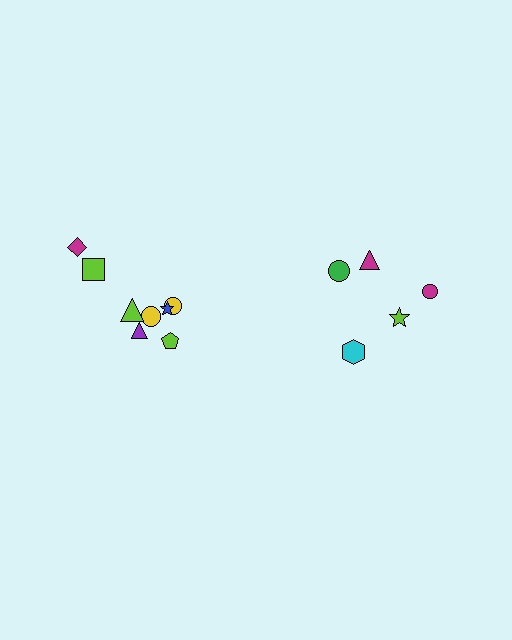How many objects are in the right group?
There are 5 objects.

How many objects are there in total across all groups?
There are 13 objects.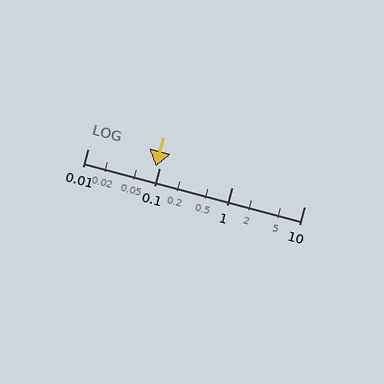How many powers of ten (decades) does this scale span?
The scale spans 3 decades, from 0.01 to 10.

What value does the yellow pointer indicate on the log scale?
The pointer indicates approximately 0.088.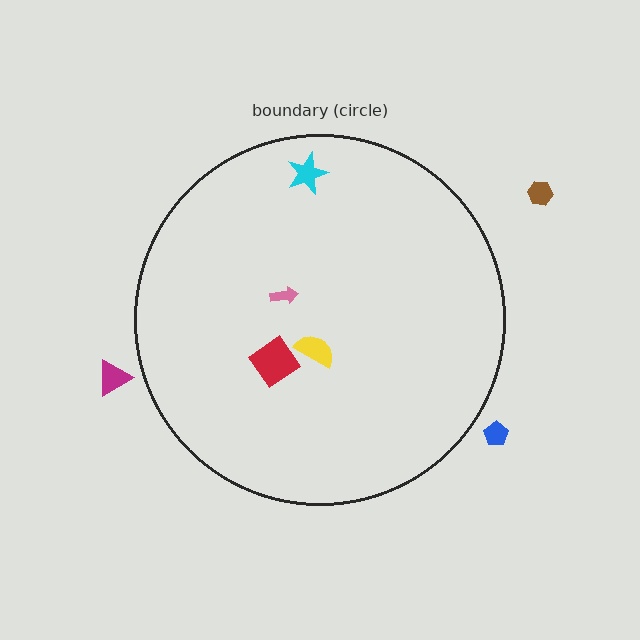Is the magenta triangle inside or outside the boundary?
Outside.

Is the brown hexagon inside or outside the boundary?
Outside.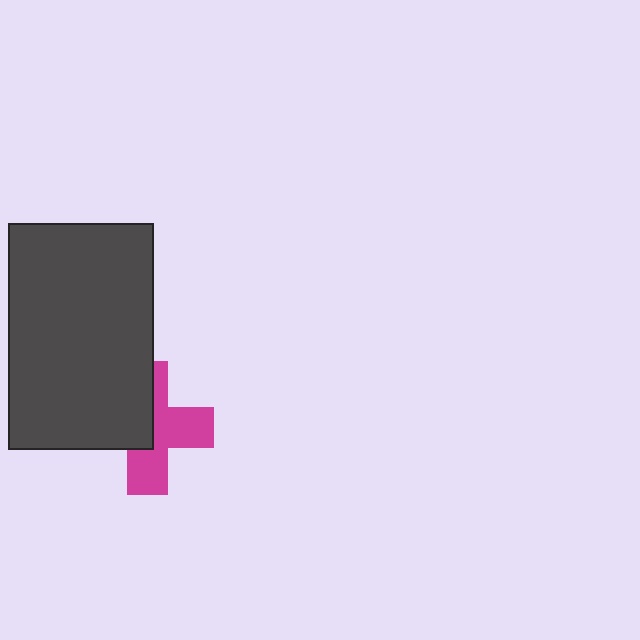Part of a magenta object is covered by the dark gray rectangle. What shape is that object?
It is a cross.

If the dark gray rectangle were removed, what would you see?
You would see the complete magenta cross.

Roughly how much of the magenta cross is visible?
About half of it is visible (roughly 54%).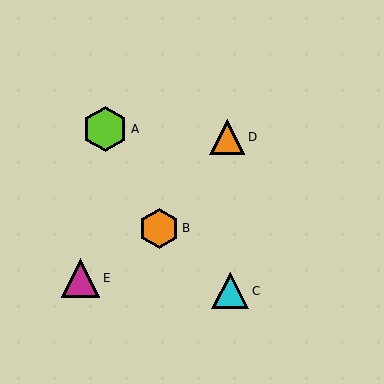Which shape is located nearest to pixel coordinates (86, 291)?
The magenta triangle (labeled E) at (80, 278) is nearest to that location.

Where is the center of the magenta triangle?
The center of the magenta triangle is at (80, 278).